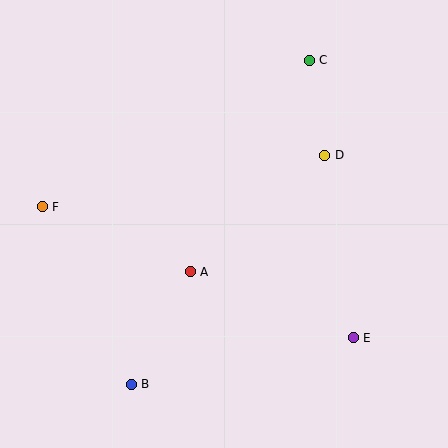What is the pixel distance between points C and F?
The distance between C and F is 304 pixels.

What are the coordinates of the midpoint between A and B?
The midpoint between A and B is at (161, 328).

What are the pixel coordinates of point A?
Point A is at (190, 272).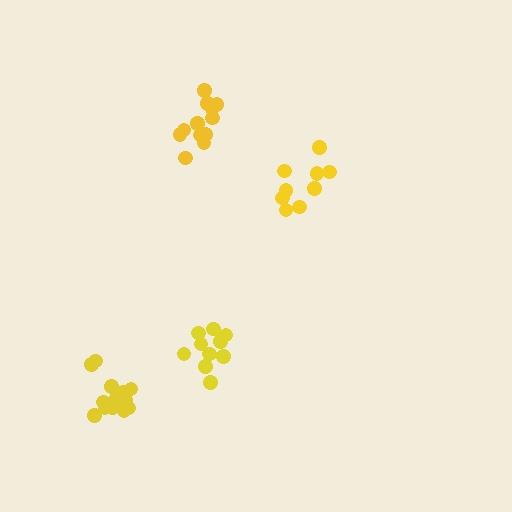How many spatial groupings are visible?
There are 4 spatial groupings.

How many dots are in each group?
Group 1: 10 dots, Group 2: 9 dots, Group 3: 15 dots, Group 4: 13 dots (47 total).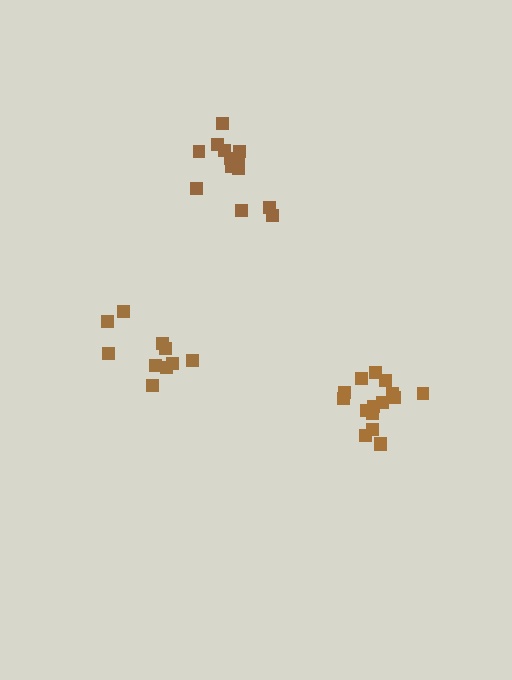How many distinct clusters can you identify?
There are 3 distinct clusters.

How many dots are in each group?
Group 1: 16 dots, Group 2: 14 dots, Group 3: 10 dots (40 total).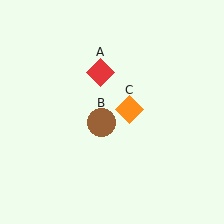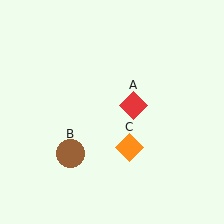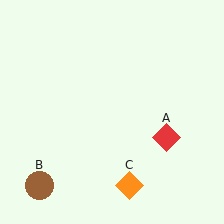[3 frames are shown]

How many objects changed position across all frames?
3 objects changed position: red diamond (object A), brown circle (object B), orange diamond (object C).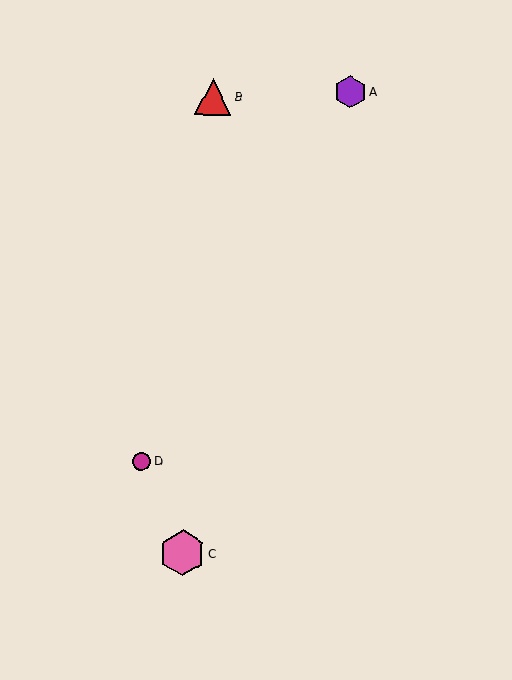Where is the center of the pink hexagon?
The center of the pink hexagon is at (182, 553).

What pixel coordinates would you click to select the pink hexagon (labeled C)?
Click at (182, 553) to select the pink hexagon C.